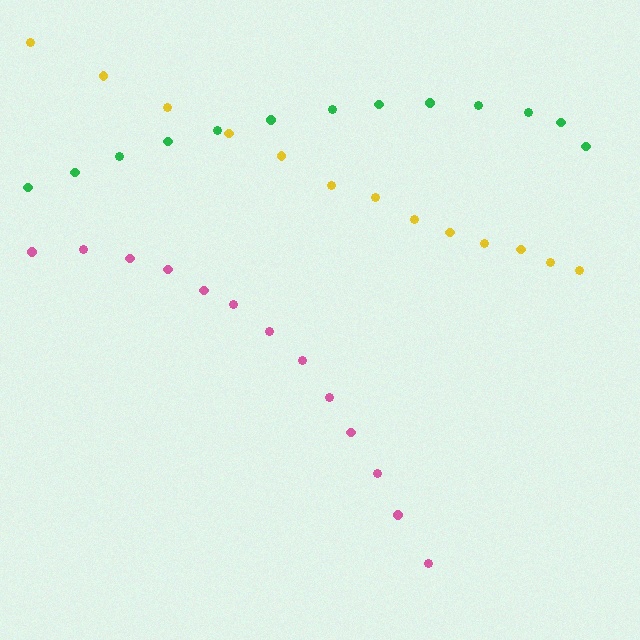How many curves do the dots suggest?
There are 3 distinct paths.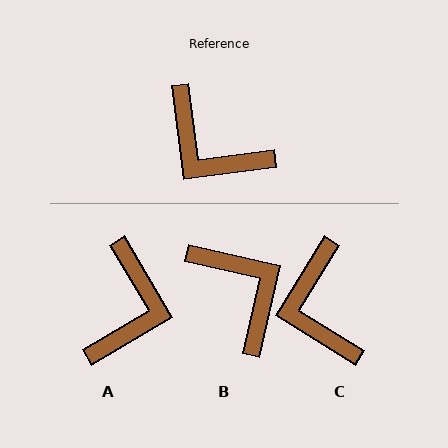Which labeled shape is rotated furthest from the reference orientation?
B, about 160 degrees away.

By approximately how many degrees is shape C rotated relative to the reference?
Approximately 39 degrees clockwise.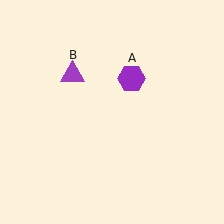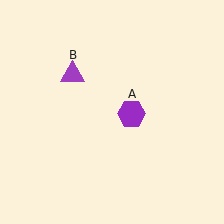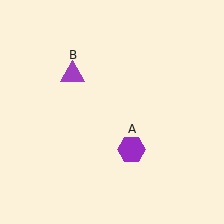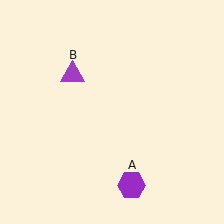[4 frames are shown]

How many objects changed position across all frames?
1 object changed position: purple hexagon (object A).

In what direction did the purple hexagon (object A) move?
The purple hexagon (object A) moved down.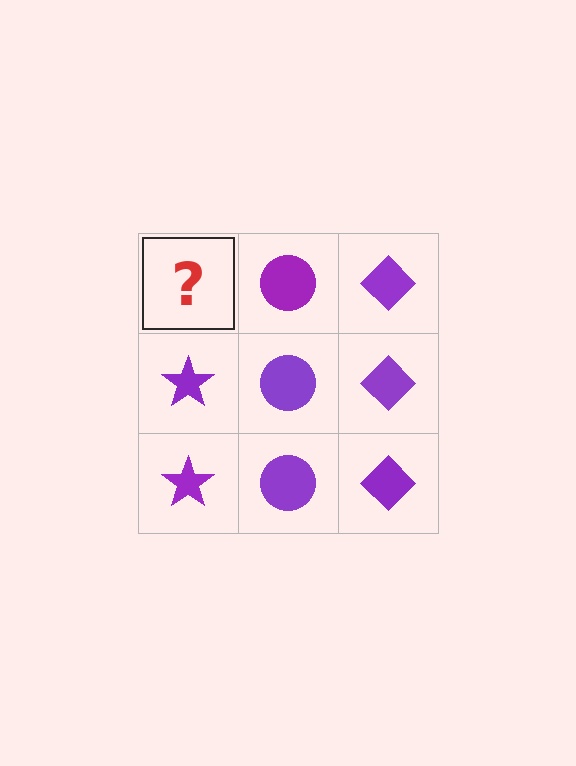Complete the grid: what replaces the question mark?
The question mark should be replaced with a purple star.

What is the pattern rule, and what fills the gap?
The rule is that each column has a consistent shape. The gap should be filled with a purple star.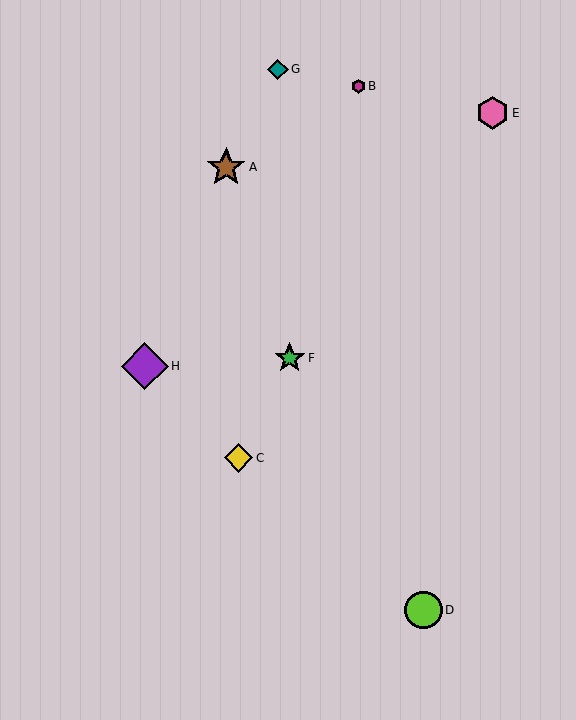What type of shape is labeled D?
Shape D is a lime circle.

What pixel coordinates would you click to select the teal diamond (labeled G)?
Click at (278, 70) to select the teal diamond G.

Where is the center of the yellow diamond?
The center of the yellow diamond is at (238, 458).